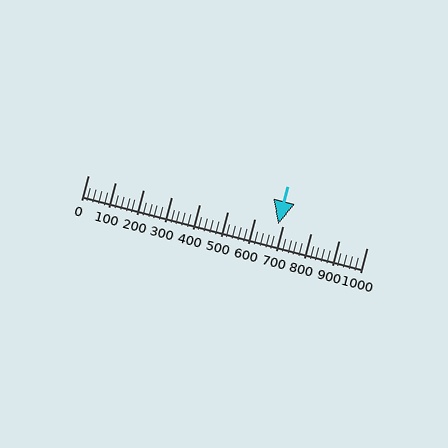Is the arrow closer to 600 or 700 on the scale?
The arrow is closer to 700.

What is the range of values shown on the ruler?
The ruler shows values from 0 to 1000.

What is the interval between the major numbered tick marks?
The major tick marks are spaced 100 units apart.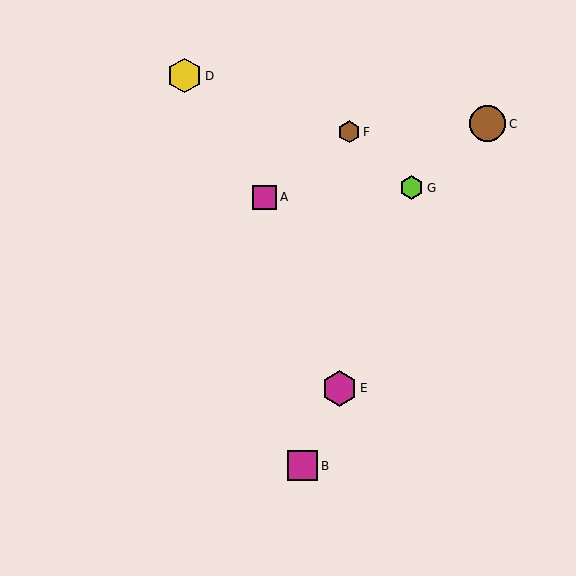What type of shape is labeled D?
Shape D is a yellow hexagon.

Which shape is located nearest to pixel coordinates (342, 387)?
The magenta hexagon (labeled E) at (340, 388) is nearest to that location.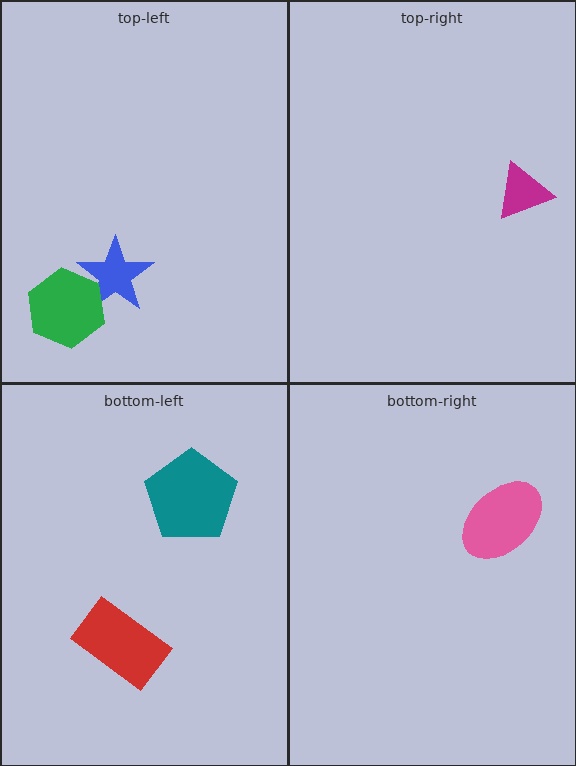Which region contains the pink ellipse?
The bottom-right region.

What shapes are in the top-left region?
The blue star, the green hexagon.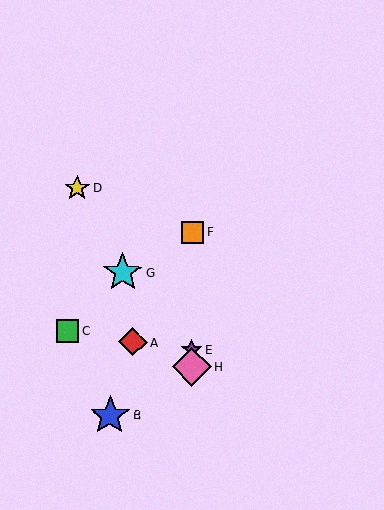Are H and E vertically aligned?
Yes, both are at x≈192.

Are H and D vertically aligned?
No, H is at x≈192 and D is at x≈77.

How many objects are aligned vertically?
3 objects (E, F, H) are aligned vertically.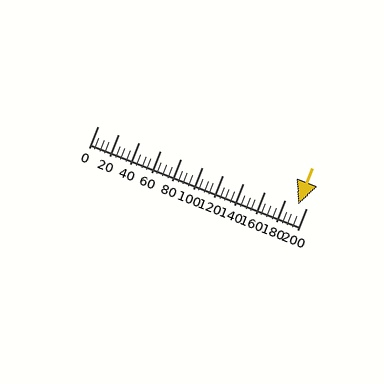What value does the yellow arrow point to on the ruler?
The yellow arrow points to approximately 192.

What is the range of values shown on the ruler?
The ruler shows values from 0 to 200.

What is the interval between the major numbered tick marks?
The major tick marks are spaced 20 units apart.